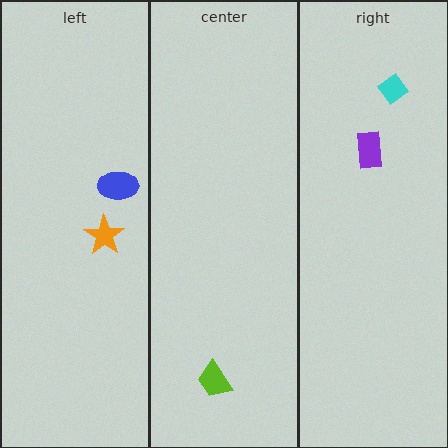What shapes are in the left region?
The blue ellipse, the orange star.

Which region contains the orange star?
The left region.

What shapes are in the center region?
The lime trapezoid.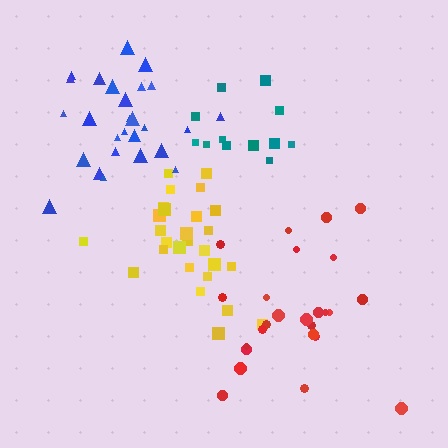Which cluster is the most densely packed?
Yellow.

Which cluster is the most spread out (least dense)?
Red.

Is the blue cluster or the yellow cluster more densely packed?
Yellow.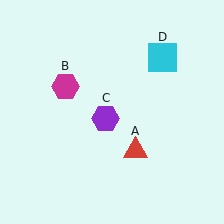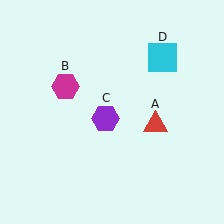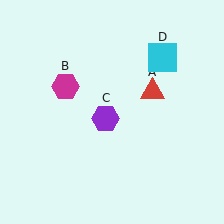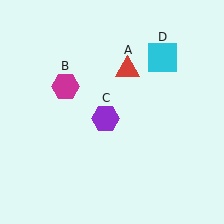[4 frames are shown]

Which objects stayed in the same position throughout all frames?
Magenta hexagon (object B) and purple hexagon (object C) and cyan square (object D) remained stationary.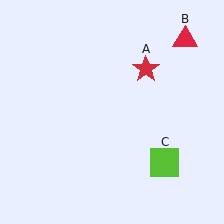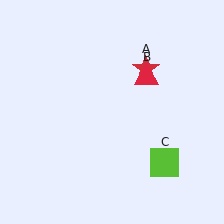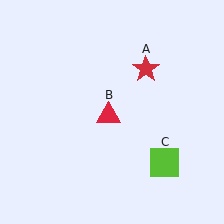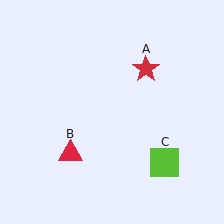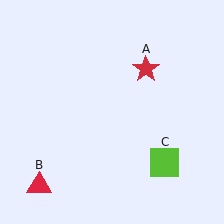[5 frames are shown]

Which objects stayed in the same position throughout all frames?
Red star (object A) and lime square (object C) remained stationary.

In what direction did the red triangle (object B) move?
The red triangle (object B) moved down and to the left.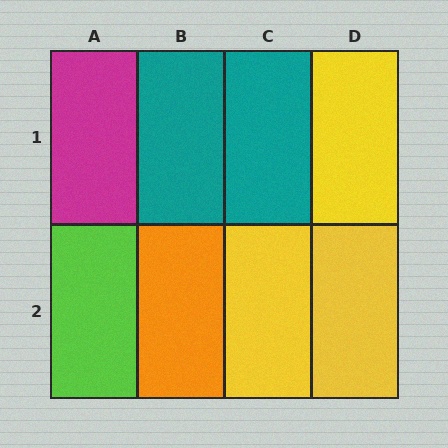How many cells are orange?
1 cell is orange.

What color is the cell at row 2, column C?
Yellow.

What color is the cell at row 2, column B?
Orange.